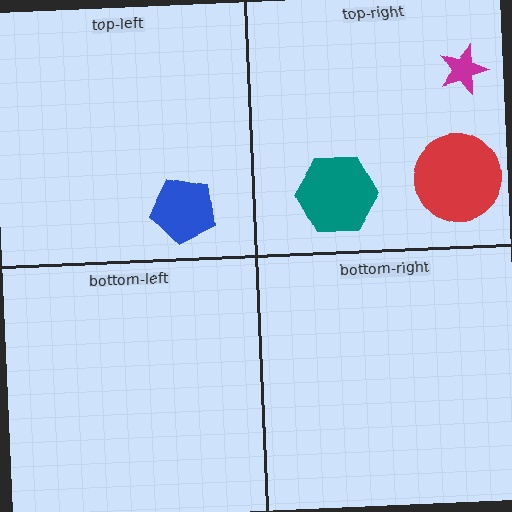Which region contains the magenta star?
The top-right region.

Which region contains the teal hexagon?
The top-right region.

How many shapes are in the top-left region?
1.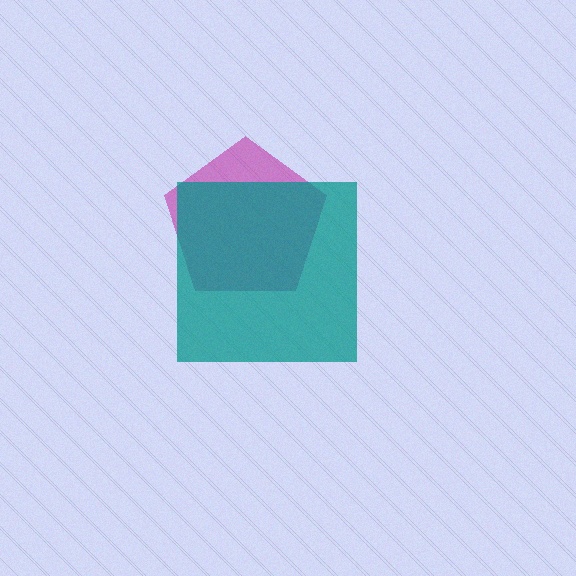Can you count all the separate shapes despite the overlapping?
Yes, there are 2 separate shapes.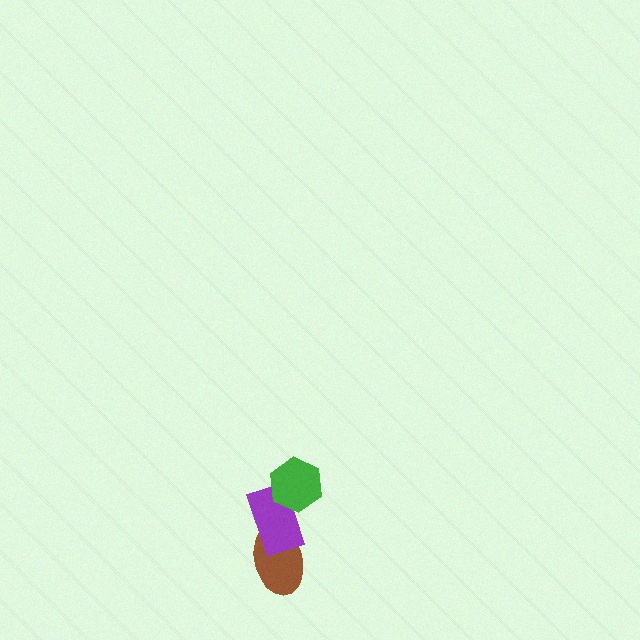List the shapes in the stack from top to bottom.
From top to bottom: the green hexagon, the purple rectangle, the brown ellipse.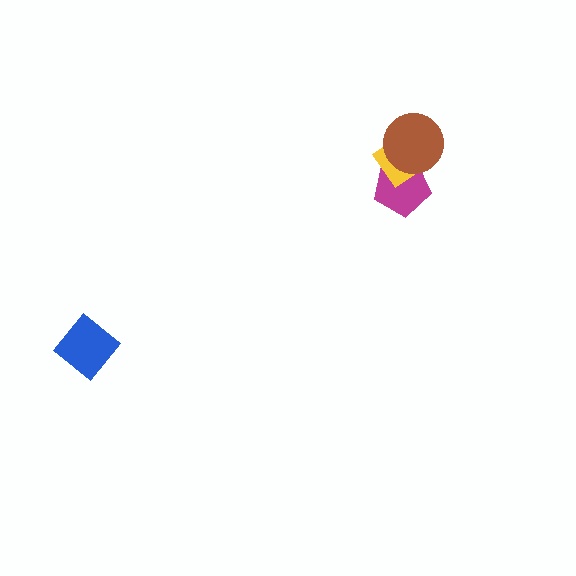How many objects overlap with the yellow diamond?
2 objects overlap with the yellow diamond.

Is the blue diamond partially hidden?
No, no other shape covers it.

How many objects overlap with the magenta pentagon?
2 objects overlap with the magenta pentagon.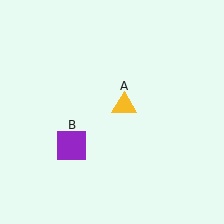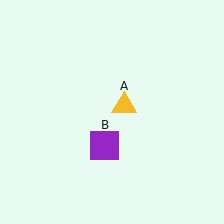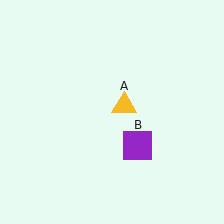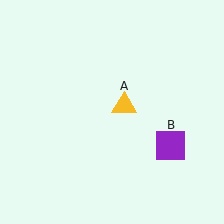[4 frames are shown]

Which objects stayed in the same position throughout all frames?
Yellow triangle (object A) remained stationary.